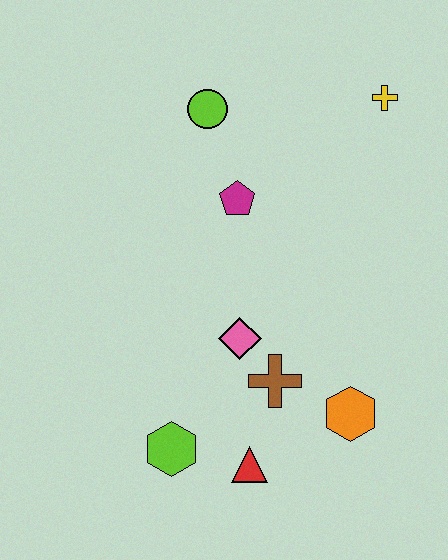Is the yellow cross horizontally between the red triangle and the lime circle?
No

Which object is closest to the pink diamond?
The brown cross is closest to the pink diamond.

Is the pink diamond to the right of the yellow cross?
No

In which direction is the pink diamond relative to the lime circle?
The pink diamond is below the lime circle.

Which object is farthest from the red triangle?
The yellow cross is farthest from the red triangle.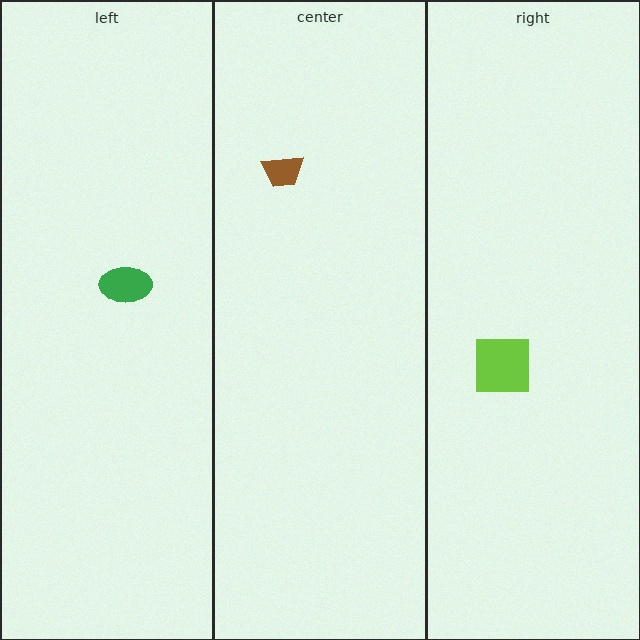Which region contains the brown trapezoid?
The center region.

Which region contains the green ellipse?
The left region.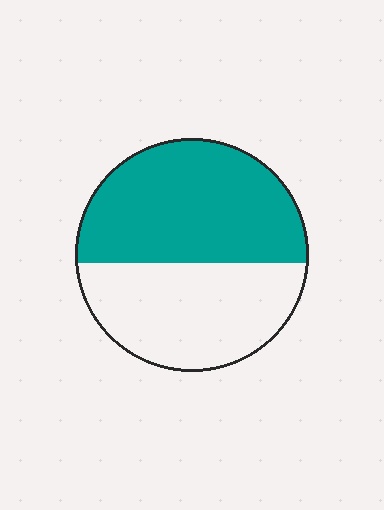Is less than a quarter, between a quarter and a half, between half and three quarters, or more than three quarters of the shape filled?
Between half and three quarters.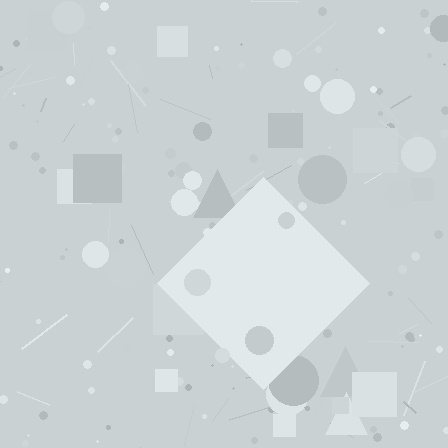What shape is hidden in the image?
A diamond is hidden in the image.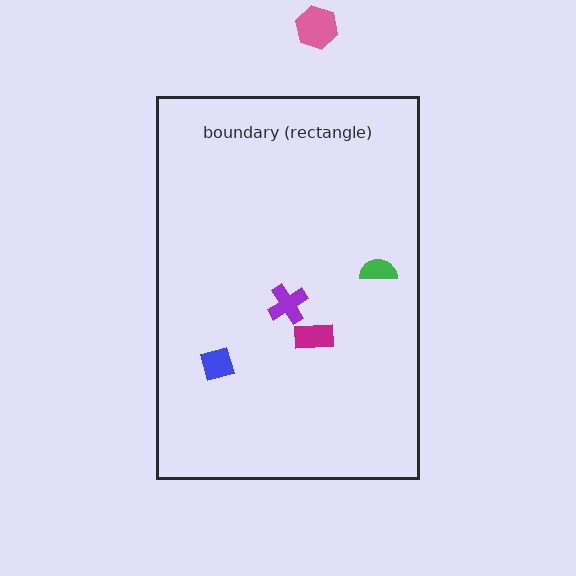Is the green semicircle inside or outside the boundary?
Inside.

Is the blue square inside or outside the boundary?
Inside.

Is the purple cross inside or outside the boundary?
Inside.